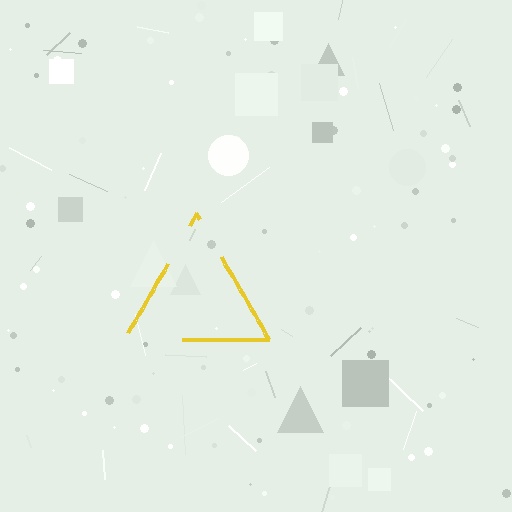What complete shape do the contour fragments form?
The contour fragments form a triangle.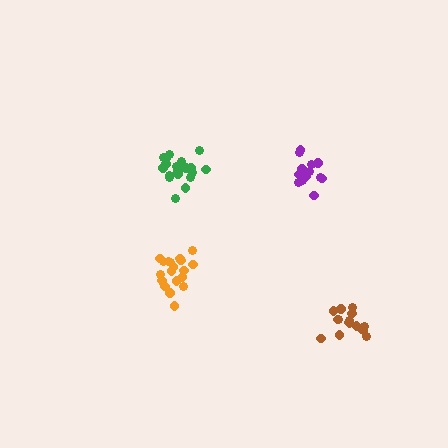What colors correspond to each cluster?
The clusters are colored: green, purple, brown, orange.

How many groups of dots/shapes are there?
There are 4 groups.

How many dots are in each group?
Group 1: 21 dots, Group 2: 15 dots, Group 3: 17 dots, Group 4: 20 dots (73 total).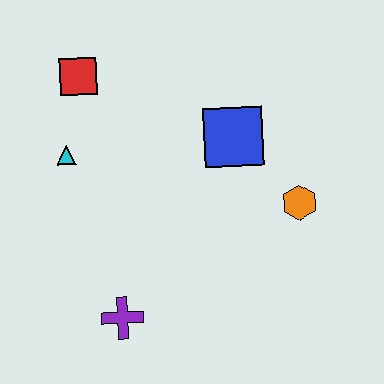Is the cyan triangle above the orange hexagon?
Yes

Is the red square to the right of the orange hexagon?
No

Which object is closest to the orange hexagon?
The blue square is closest to the orange hexagon.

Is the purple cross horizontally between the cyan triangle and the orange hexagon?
Yes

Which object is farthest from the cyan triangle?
The orange hexagon is farthest from the cyan triangle.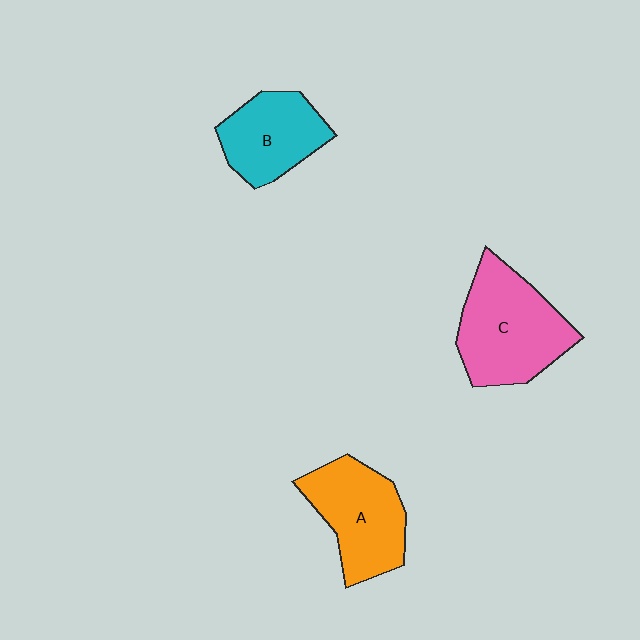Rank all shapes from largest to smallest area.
From largest to smallest: C (pink), A (orange), B (cyan).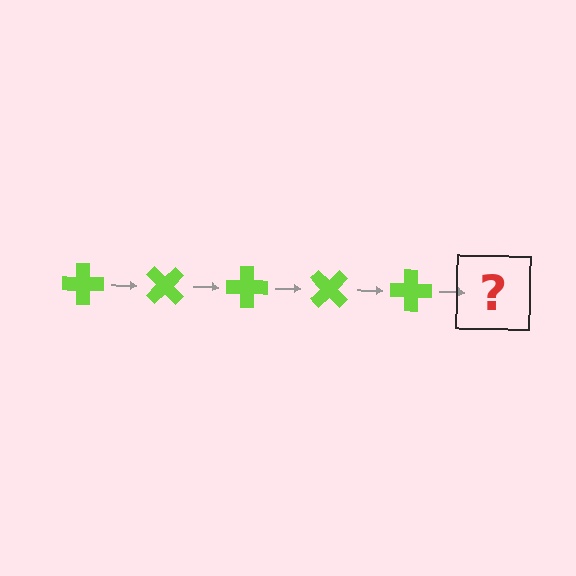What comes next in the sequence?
The next element should be a lime cross rotated 225 degrees.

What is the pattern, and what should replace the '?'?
The pattern is that the cross rotates 45 degrees each step. The '?' should be a lime cross rotated 225 degrees.